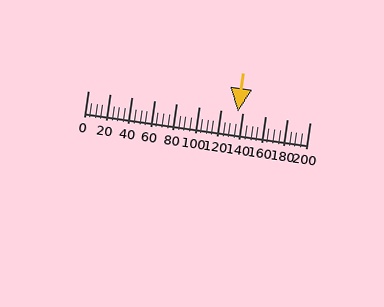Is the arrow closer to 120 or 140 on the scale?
The arrow is closer to 140.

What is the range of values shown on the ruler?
The ruler shows values from 0 to 200.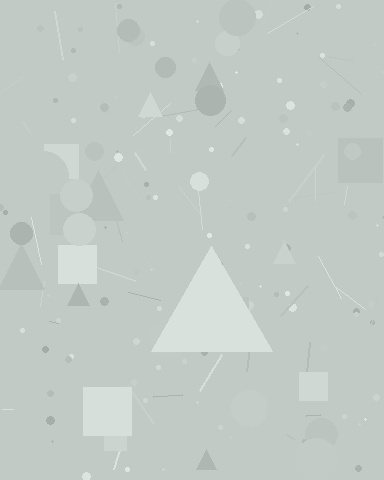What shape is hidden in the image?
A triangle is hidden in the image.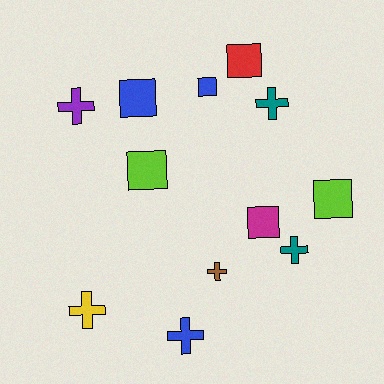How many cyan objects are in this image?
There are no cyan objects.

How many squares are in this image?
There are 6 squares.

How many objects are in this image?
There are 12 objects.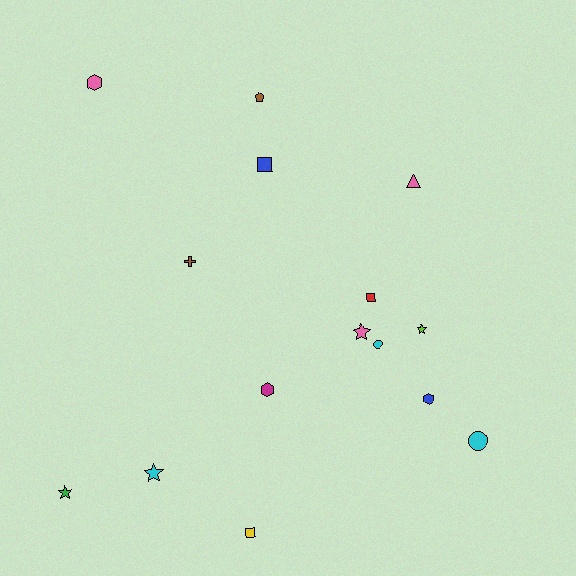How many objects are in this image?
There are 15 objects.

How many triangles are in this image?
There is 1 triangle.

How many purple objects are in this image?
There are no purple objects.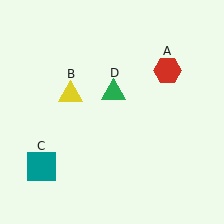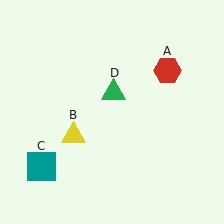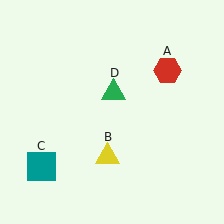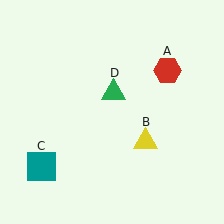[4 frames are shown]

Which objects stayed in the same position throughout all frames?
Red hexagon (object A) and teal square (object C) and green triangle (object D) remained stationary.